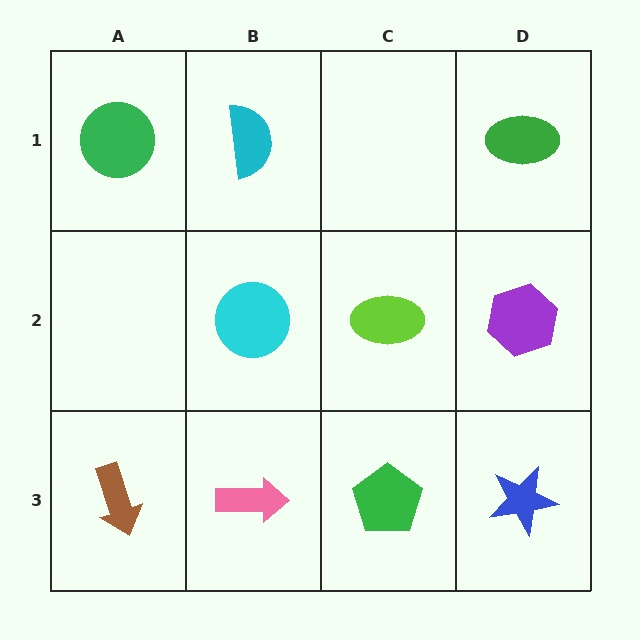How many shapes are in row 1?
3 shapes.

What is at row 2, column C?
A lime ellipse.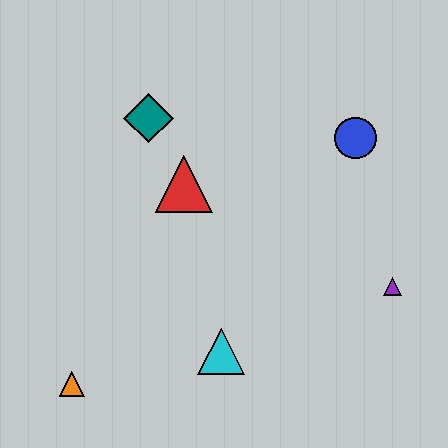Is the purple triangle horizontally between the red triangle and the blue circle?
No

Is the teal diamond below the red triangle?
No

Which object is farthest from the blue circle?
The orange triangle is farthest from the blue circle.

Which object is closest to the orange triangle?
The cyan triangle is closest to the orange triangle.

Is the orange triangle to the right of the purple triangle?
No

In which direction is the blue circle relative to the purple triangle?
The blue circle is above the purple triangle.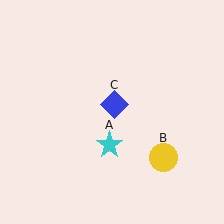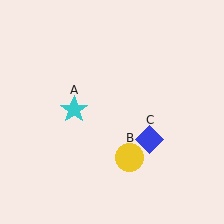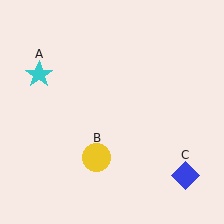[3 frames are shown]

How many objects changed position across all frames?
3 objects changed position: cyan star (object A), yellow circle (object B), blue diamond (object C).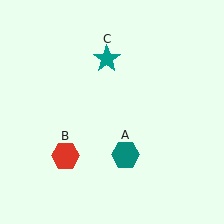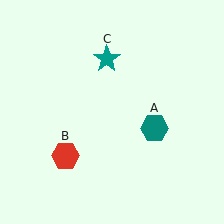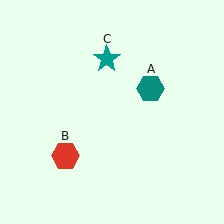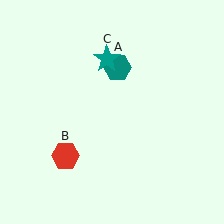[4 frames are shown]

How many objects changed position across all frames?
1 object changed position: teal hexagon (object A).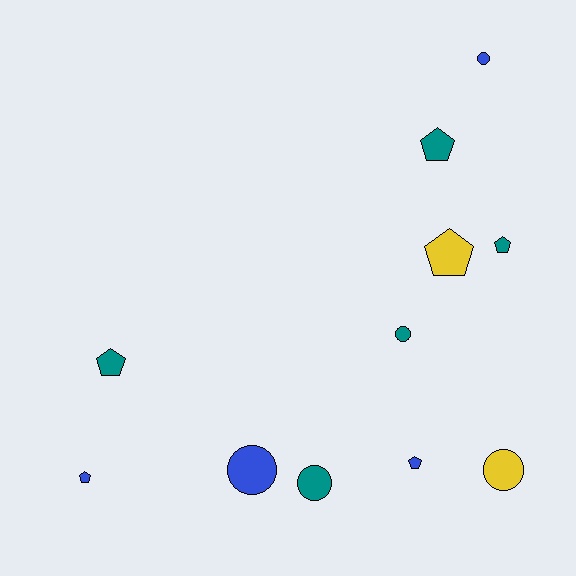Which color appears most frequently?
Teal, with 5 objects.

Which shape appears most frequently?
Pentagon, with 6 objects.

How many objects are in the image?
There are 11 objects.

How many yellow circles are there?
There is 1 yellow circle.